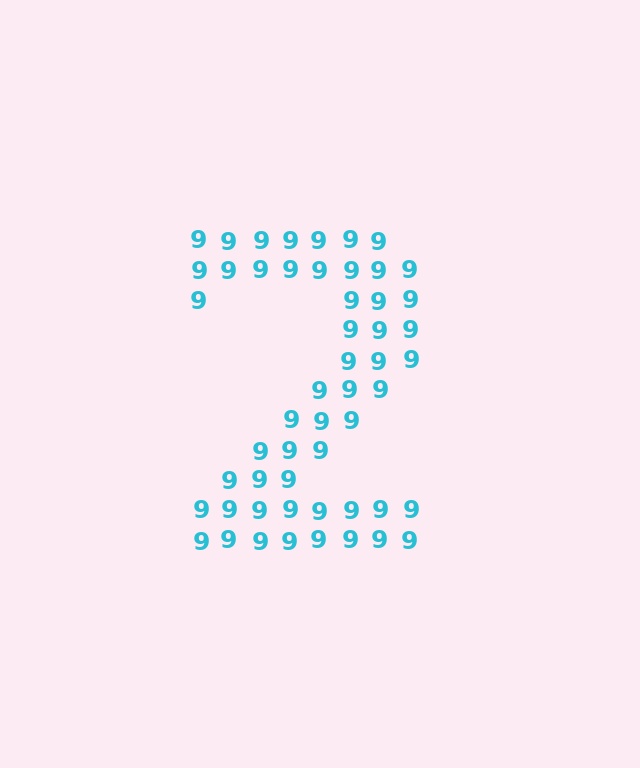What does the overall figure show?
The overall figure shows the digit 2.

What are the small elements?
The small elements are digit 9's.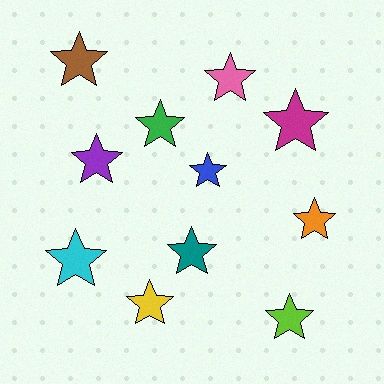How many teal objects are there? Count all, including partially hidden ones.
There is 1 teal object.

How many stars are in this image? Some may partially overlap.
There are 11 stars.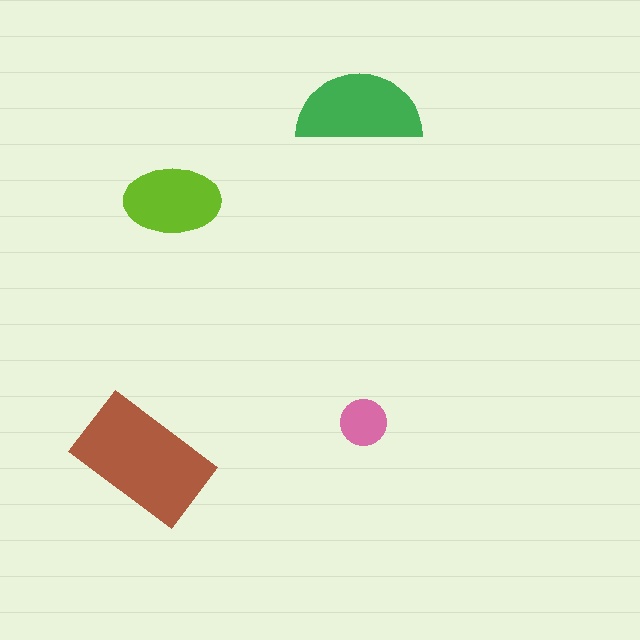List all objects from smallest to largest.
The pink circle, the lime ellipse, the green semicircle, the brown rectangle.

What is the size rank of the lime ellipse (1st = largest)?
3rd.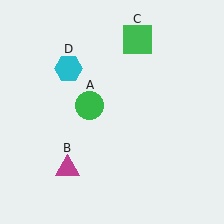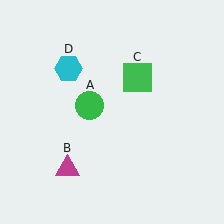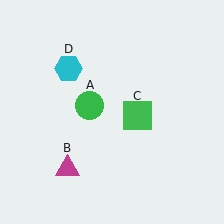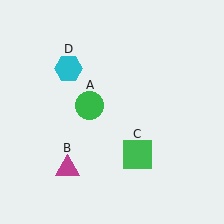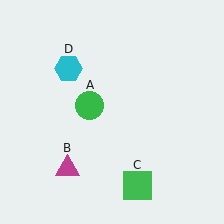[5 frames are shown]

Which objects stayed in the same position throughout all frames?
Green circle (object A) and magenta triangle (object B) and cyan hexagon (object D) remained stationary.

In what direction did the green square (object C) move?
The green square (object C) moved down.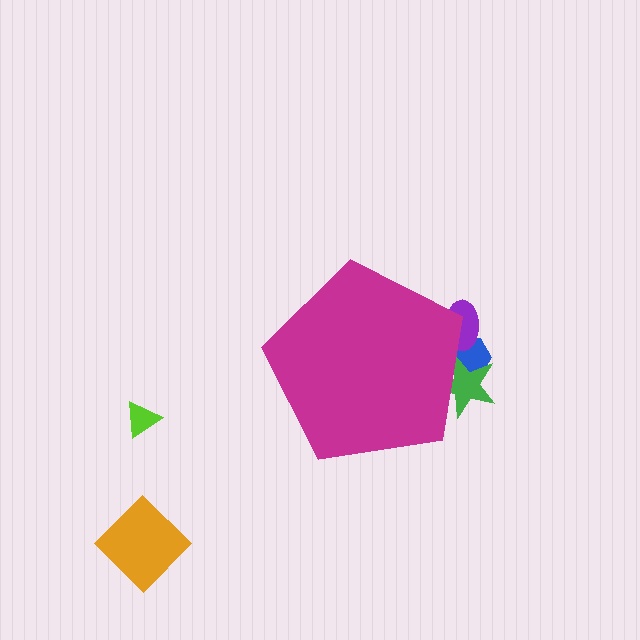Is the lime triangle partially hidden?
No, the lime triangle is fully visible.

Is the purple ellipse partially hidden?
Yes, the purple ellipse is partially hidden behind the magenta pentagon.